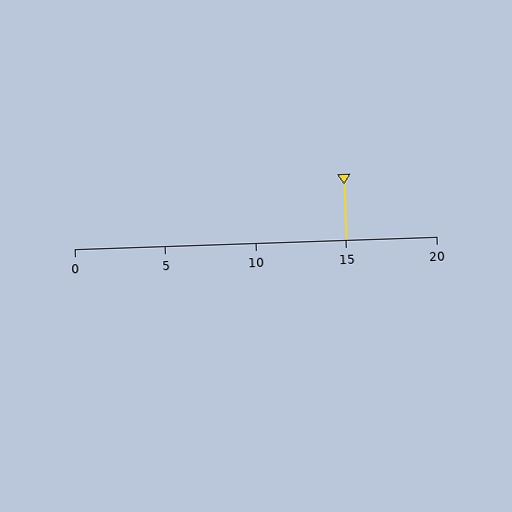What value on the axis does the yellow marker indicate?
The marker indicates approximately 15.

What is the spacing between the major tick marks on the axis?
The major ticks are spaced 5 apart.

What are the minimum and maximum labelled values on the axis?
The axis runs from 0 to 20.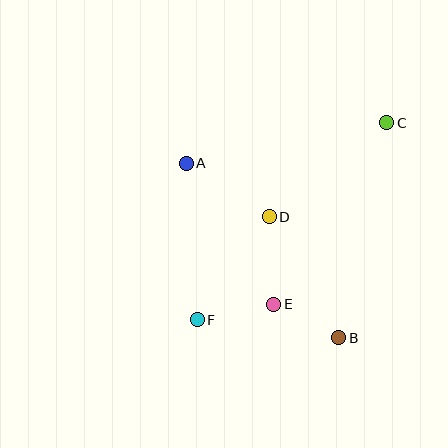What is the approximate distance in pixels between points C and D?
The distance between C and D is approximately 150 pixels.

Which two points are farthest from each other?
Points C and F are farthest from each other.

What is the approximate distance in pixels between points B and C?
The distance between B and C is approximately 220 pixels.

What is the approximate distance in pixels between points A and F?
The distance between A and F is approximately 156 pixels.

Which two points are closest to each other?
Points B and E are closest to each other.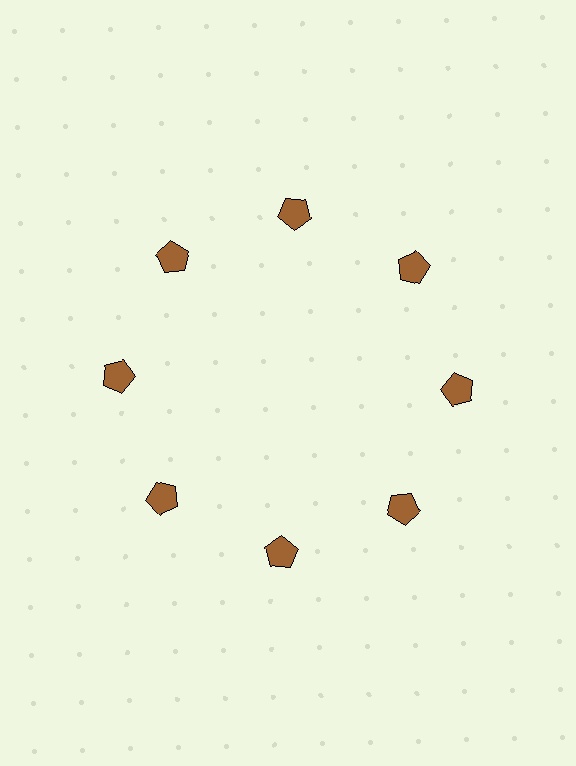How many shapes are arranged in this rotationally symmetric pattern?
There are 8 shapes, arranged in 8 groups of 1.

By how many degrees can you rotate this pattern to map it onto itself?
The pattern maps onto itself every 45 degrees of rotation.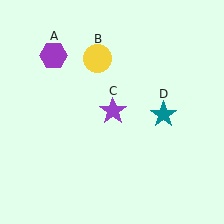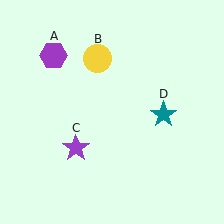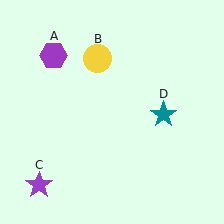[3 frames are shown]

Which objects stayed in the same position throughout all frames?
Purple hexagon (object A) and yellow circle (object B) and teal star (object D) remained stationary.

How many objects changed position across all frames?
1 object changed position: purple star (object C).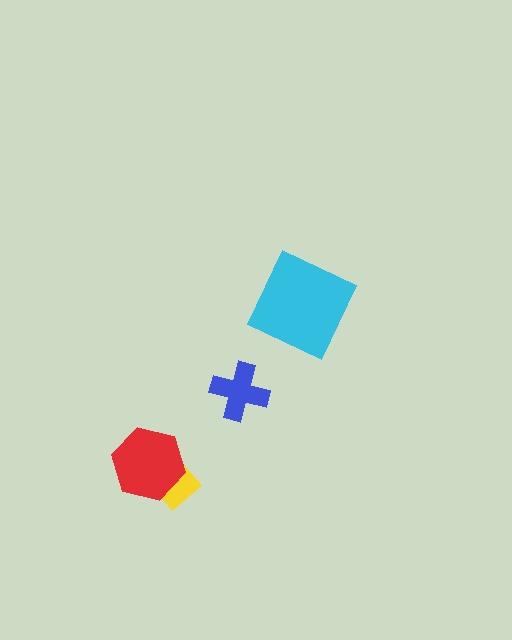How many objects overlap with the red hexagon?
1 object overlaps with the red hexagon.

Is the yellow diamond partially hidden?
Yes, it is partially covered by another shape.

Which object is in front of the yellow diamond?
The red hexagon is in front of the yellow diamond.